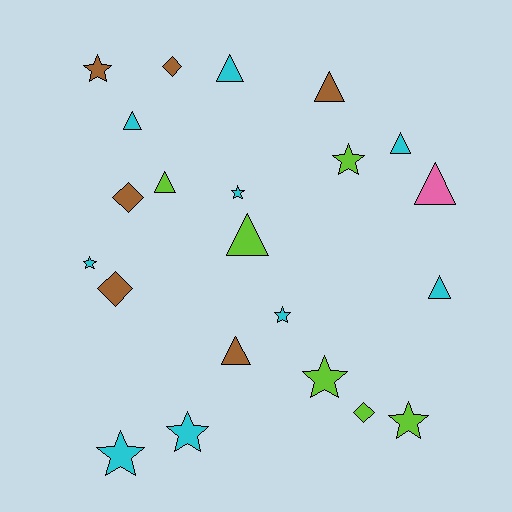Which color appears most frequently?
Cyan, with 9 objects.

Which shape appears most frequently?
Triangle, with 9 objects.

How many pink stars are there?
There are no pink stars.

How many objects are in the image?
There are 22 objects.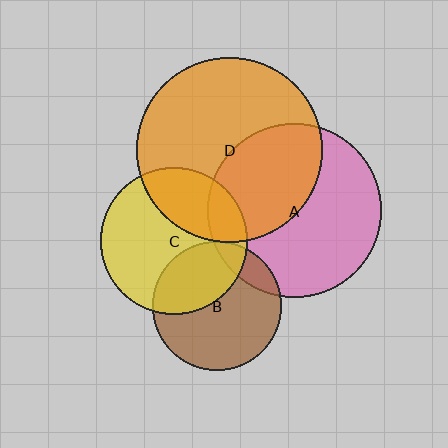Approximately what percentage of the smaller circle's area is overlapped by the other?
Approximately 30%.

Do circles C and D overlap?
Yes.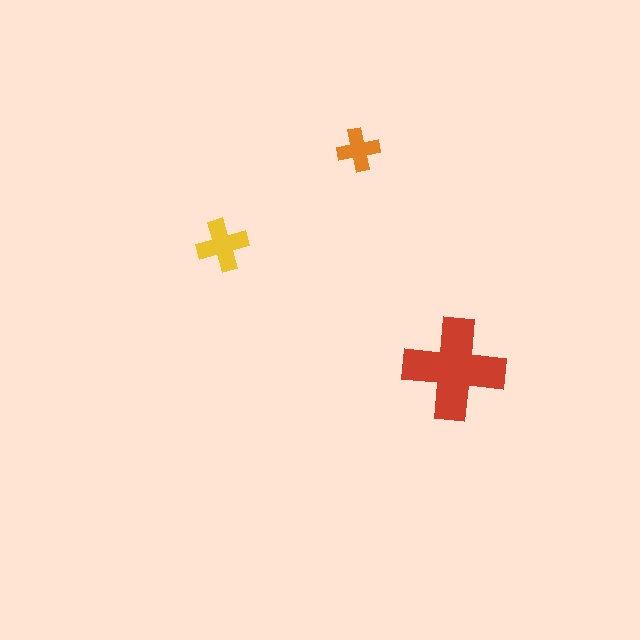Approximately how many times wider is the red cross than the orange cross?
About 2.5 times wider.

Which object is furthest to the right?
The red cross is rightmost.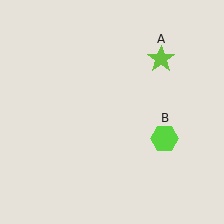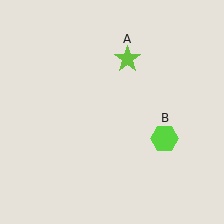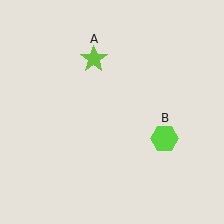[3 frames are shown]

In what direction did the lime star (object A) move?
The lime star (object A) moved left.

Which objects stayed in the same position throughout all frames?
Lime hexagon (object B) remained stationary.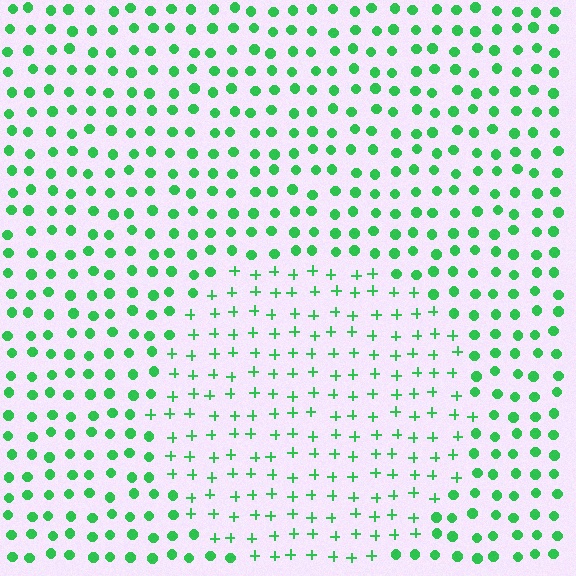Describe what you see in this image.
The image is filled with small green elements arranged in a uniform grid. A circle-shaped region contains plus signs, while the surrounding area contains circles. The boundary is defined purely by the change in element shape.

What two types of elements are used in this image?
The image uses plus signs inside the circle region and circles outside it.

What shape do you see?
I see a circle.